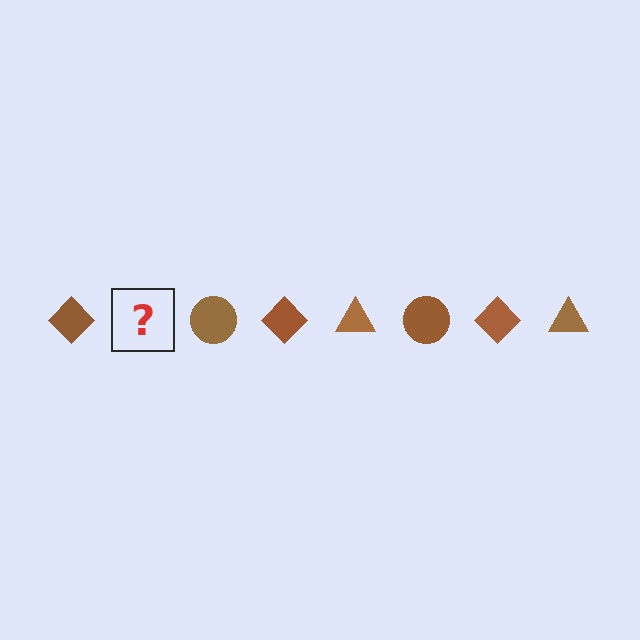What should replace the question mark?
The question mark should be replaced with a brown triangle.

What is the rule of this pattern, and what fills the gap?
The rule is that the pattern cycles through diamond, triangle, circle shapes in brown. The gap should be filled with a brown triangle.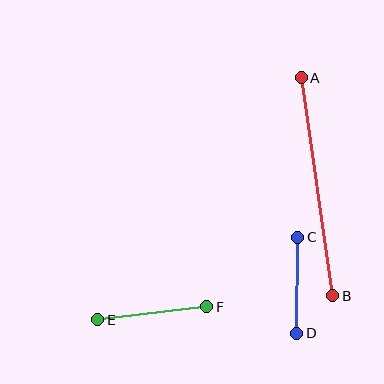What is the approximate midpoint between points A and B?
The midpoint is at approximately (317, 187) pixels.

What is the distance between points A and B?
The distance is approximately 220 pixels.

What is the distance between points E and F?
The distance is approximately 109 pixels.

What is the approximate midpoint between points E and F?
The midpoint is at approximately (152, 313) pixels.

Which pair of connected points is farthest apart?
Points A and B are farthest apart.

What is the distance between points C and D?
The distance is approximately 96 pixels.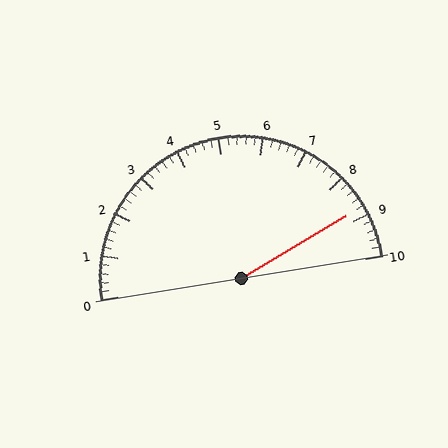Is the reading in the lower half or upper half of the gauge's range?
The reading is in the upper half of the range (0 to 10).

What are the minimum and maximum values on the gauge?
The gauge ranges from 0 to 10.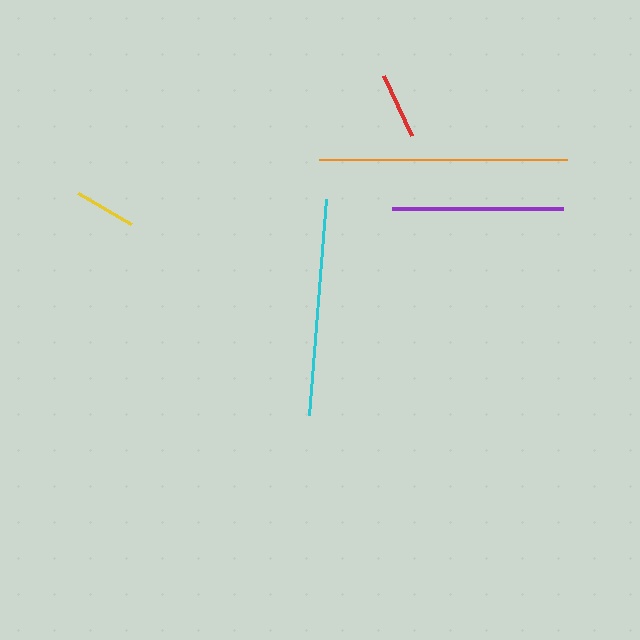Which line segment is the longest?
The orange line is the longest at approximately 248 pixels.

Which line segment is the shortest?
The yellow line is the shortest at approximately 61 pixels.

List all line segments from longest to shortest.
From longest to shortest: orange, cyan, purple, red, yellow.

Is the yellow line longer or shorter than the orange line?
The orange line is longer than the yellow line.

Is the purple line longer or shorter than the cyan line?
The cyan line is longer than the purple line.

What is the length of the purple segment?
The purple segment is approximately 171 pixels long.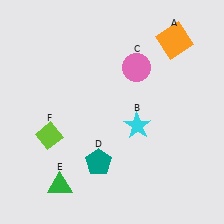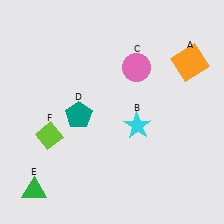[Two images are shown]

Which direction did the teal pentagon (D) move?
The teal pentagon (D) moved up.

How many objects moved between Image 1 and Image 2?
3 objects moved between the two images.